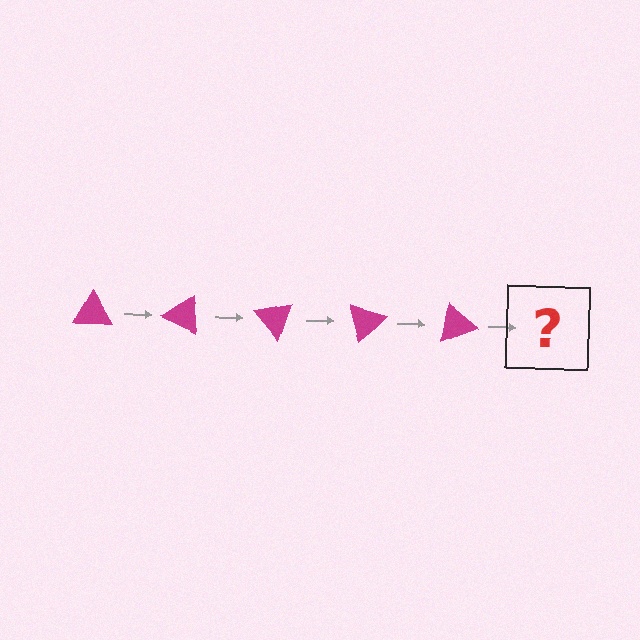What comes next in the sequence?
The next element should be a magenta triangle rotated 125 degrees.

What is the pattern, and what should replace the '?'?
The pattern is that the triangle rotates 25 degrees each step. The '?' should be a magenta triangle rotated 125 degrees.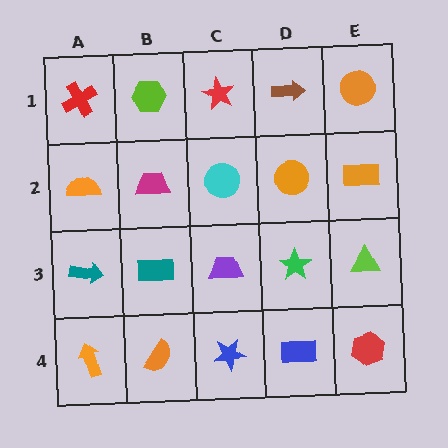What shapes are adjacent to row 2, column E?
An orange circle (row 1, column E), a lime triangle (row 3, column E), an orange circle (row 2, column D).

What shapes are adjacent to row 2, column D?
A brown arrow (row 1, column D), a green star (row 3, column D), a cyan circle (row 2, column C), an orange rectangle (row 2, column E).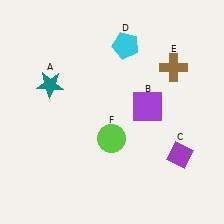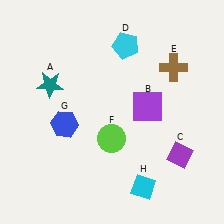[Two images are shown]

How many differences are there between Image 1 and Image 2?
There are 2 differences between the two images.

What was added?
A blue hexagon (G), a cyan diamond (H) were added in Image 2.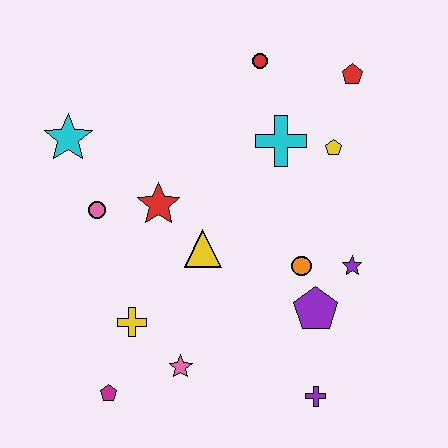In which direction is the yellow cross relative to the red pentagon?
The yellow cross is below the red pentagon.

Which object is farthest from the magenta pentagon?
The red pentagon is farthest from the magenta pentagon.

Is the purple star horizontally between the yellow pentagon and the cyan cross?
No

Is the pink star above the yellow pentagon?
No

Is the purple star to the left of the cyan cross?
No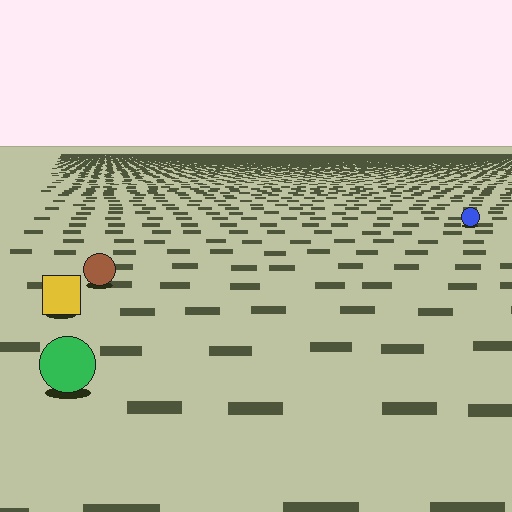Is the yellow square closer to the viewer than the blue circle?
Yes. The yellow square is closer — you can tell from the texture gradient: the ground texture is coarser near it.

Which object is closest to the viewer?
The green circle is closest. The texture marks near it are larger and more spread out.